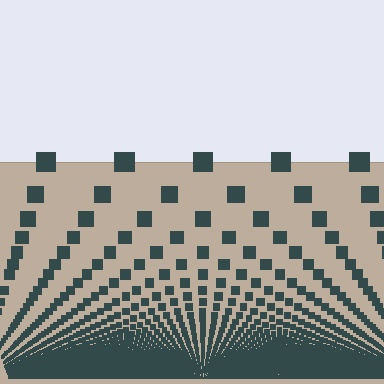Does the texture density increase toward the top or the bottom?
Density increases toward the bottom.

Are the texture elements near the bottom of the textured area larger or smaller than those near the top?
Smaller. The gradient is inverted — elements near the bottom are smaller and denser.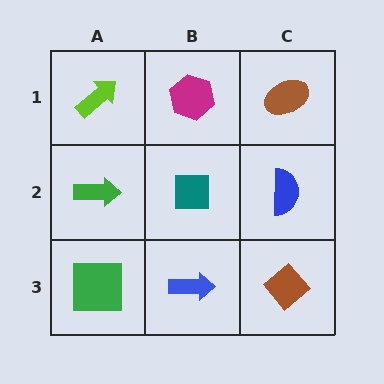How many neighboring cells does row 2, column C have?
3.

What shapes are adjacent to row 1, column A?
A green arrow (row 2, column A), a magenta hexagon (row 1, column B).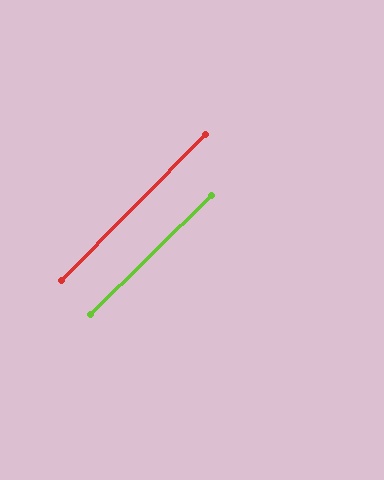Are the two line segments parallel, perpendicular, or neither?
Parallel — their directions differ by only 1.0°.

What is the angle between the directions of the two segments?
Approximately 1 degree.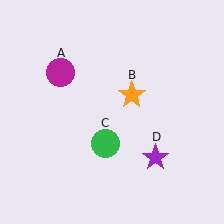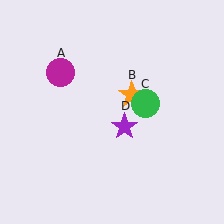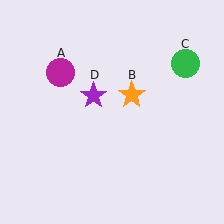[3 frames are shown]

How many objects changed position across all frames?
2 objects changed position: green circle (object C), purple star (object D).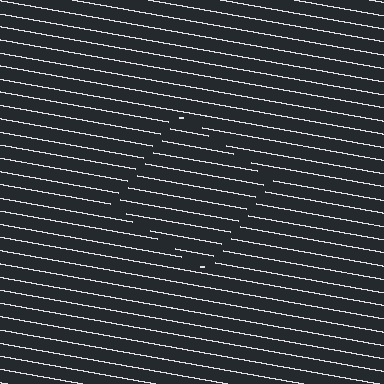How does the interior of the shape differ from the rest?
The interior of the shape contains the same grating, shifted by half a period — the contour is defined by the phase discontinuity where line-ends from the inner and outer gratings abut.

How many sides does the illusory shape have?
4 sides — the line-ends trace a square.